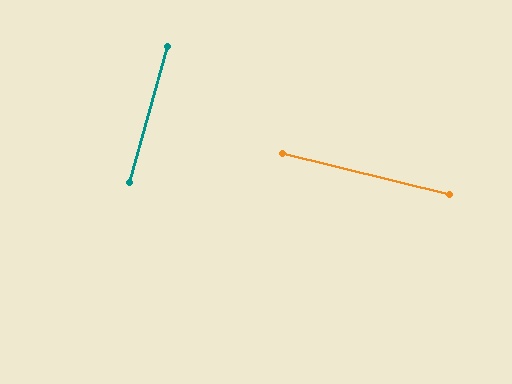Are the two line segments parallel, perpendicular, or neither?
Perpendicular — they meet at approximately 88°.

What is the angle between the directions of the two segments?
Approximately 88 degrees.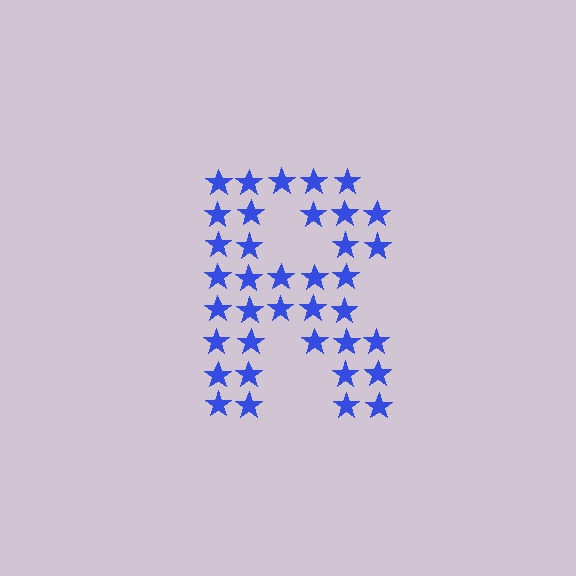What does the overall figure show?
The overall figure shows the letter R.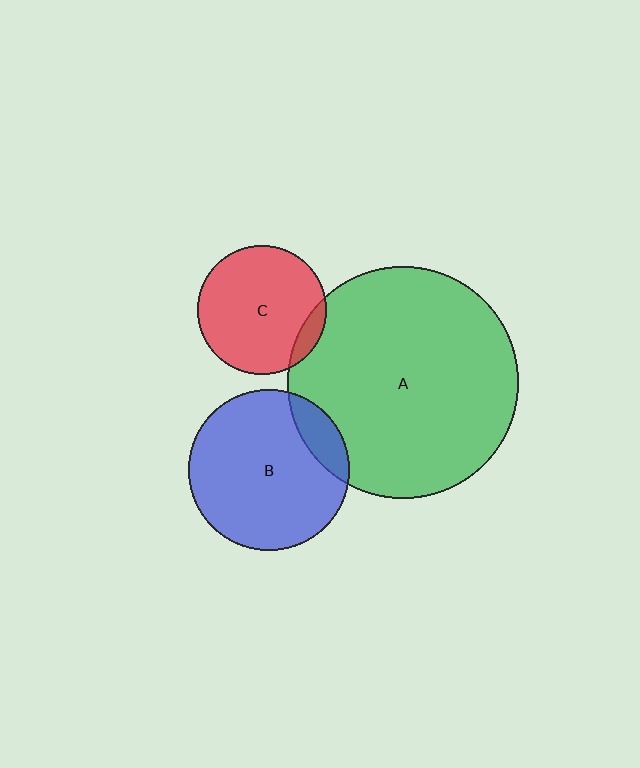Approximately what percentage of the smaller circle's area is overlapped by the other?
Approximately 10%.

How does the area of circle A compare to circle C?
Approximately 3.2 times.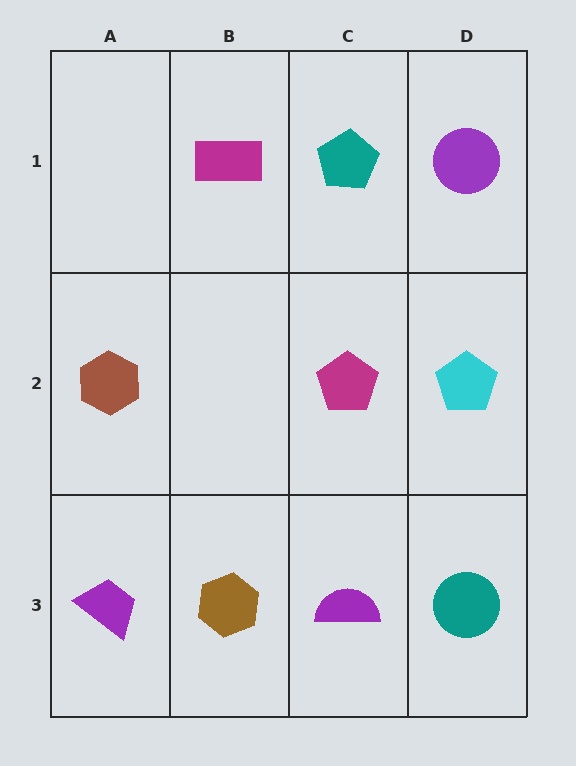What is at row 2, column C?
A magenta pentagon.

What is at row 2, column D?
A cyan pentagon.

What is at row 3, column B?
A brown hexagon.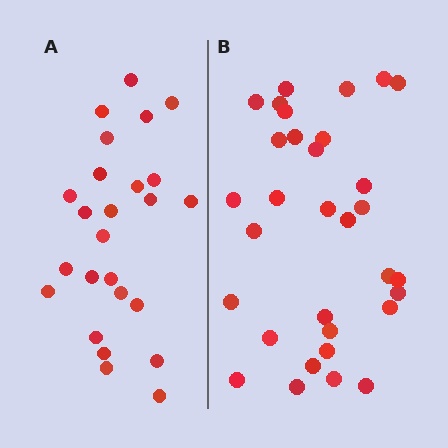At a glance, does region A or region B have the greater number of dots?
Region B (the right region) has more dots.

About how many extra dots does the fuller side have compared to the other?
Region B has roughly 8 or so more dots than region A.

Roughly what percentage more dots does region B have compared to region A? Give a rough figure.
About 30% more.